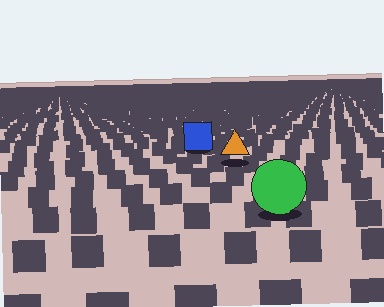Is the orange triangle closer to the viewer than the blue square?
Yes. The orange triangle is closer — you can tell from the texture gradient: the ground texture is coarser near it.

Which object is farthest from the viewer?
The blue square is farthest from the viewer. It appears smaller and the ground texture around it is denser.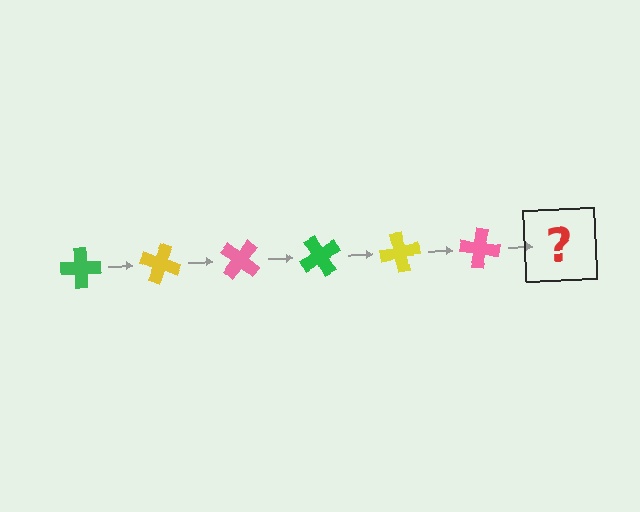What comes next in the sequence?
The next element should be a green cross, rotated 120 degrees from the start.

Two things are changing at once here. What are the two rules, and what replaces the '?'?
The two rules are that it rotates 20 degrees each step and the color cycles through green, yellow, and pink. The '?' should be a green cross, rotated 120 degrees from the start.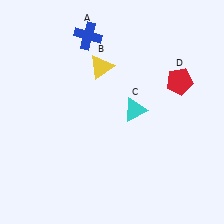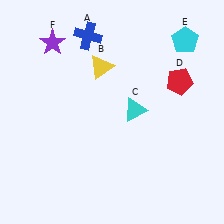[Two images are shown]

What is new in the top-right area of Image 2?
A cyan pentagon (E) was added in the top-right area of Image 2.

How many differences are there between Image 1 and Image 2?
There are 2 differences between the two images.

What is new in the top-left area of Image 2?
A purple star (F) was added in the top-left area of Image 2.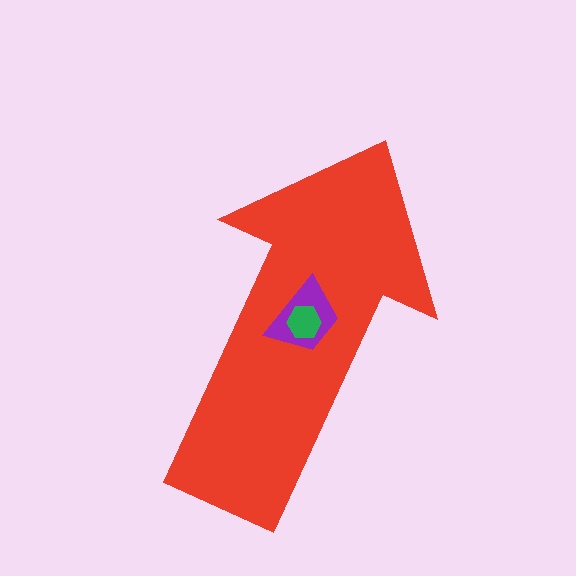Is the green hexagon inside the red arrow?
Yes.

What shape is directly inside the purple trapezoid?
The green hexagon.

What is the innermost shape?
The green hexagon.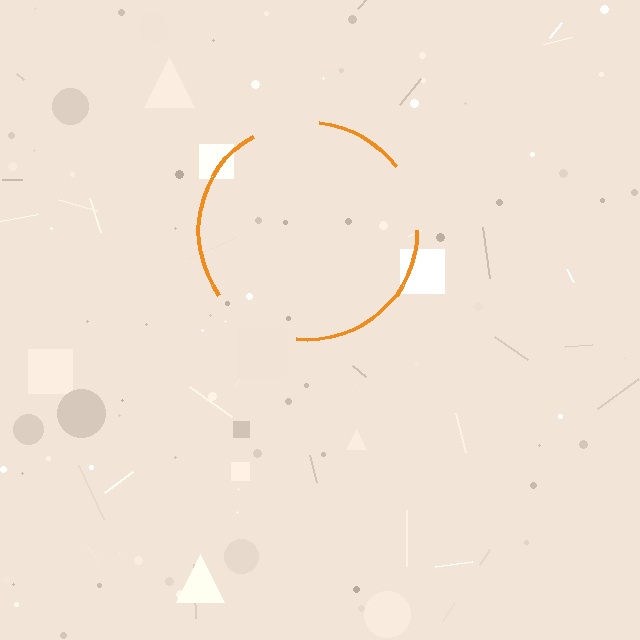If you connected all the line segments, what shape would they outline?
They would outline a circle.